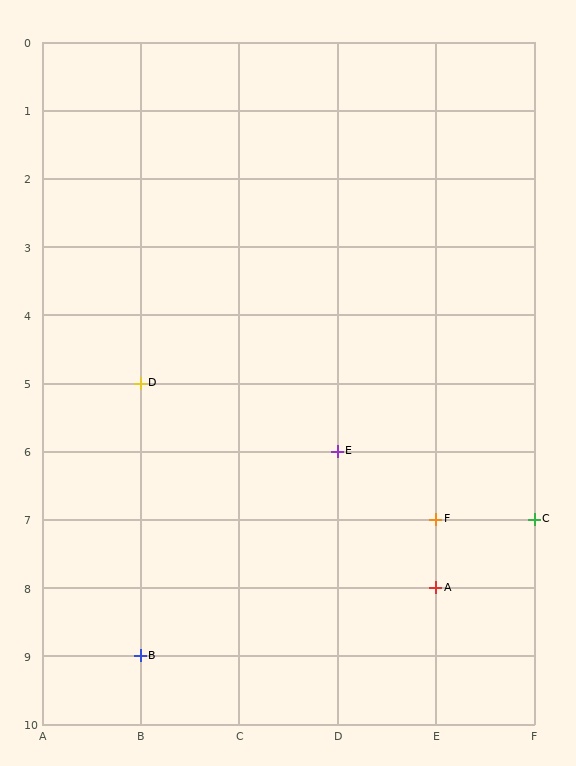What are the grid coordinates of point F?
Point F is at grid coordinates (E, 7).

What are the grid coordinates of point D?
Point D is at grid coordinates (B, 5).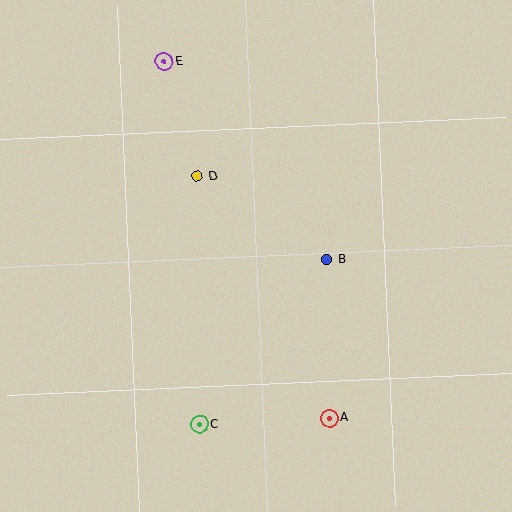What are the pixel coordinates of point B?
Point B is at (327, 260).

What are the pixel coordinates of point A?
Point A is at (329, 418).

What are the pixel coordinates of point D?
Point D is at (197, 176).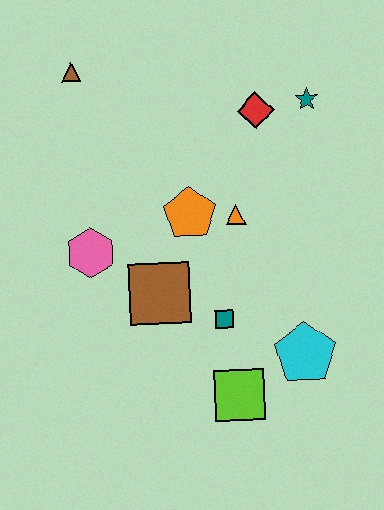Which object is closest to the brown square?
The teal square is closest to the brown square.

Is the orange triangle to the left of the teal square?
No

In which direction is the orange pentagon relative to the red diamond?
The orange pentagon is below the red diamond.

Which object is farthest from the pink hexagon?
The teal star is farthest from the pink hexagon.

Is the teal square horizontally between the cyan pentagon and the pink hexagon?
Yes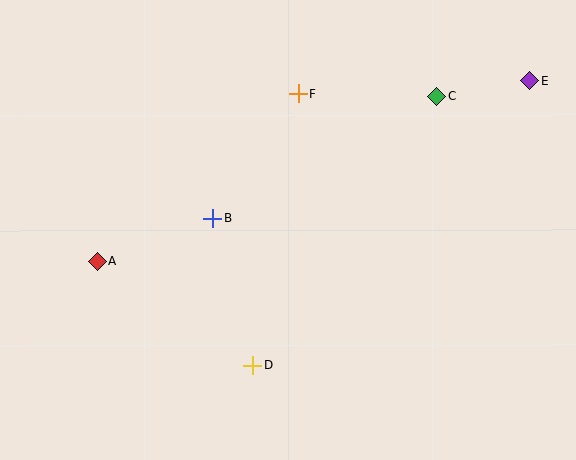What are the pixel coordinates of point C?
Point C is at (437, 96).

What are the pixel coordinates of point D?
Point D is at (253, 365).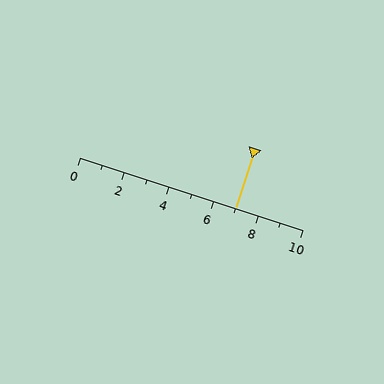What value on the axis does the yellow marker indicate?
The marker indicates approximately 7.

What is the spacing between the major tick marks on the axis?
The major ticks are spaced 2 apart.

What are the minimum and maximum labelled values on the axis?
The axis runs from 0 to 10.